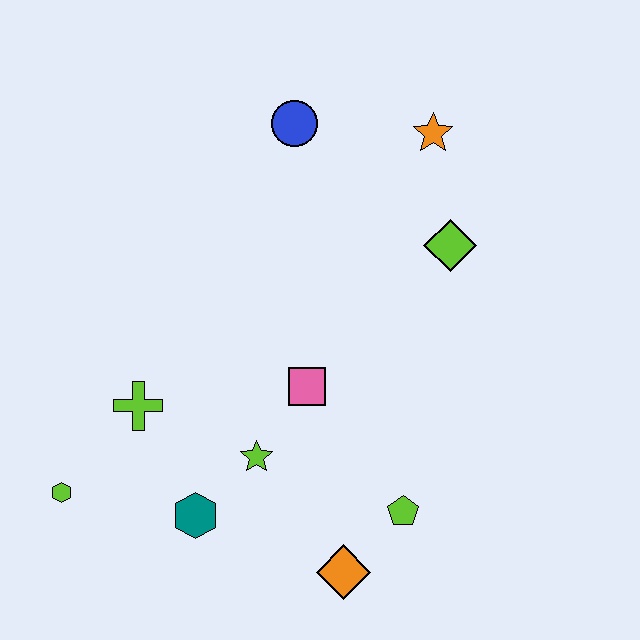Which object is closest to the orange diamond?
The lime pentagon is closest to the orange diamond.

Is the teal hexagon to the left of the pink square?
Yes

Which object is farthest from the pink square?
The orange star is farthest from the pink square.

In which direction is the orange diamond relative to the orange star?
The orange diamond is below the orange star.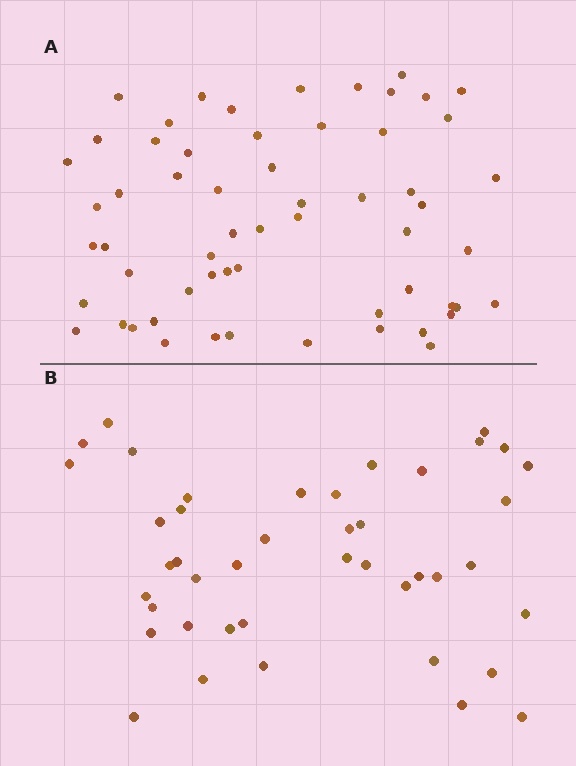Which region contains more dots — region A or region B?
Region A (the top region) has more dots.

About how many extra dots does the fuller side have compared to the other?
Region A has approximately 15 more dots than region B.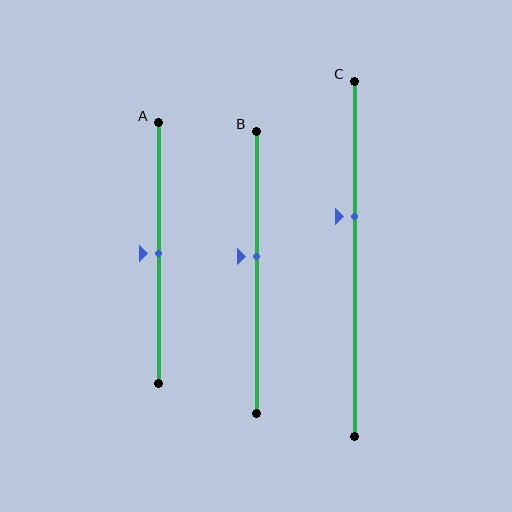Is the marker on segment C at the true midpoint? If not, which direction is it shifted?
No, the marker on segment C is shifted upward by about 12% of the segment length.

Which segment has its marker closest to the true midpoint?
Segment A has its marker closest to the true midpoint.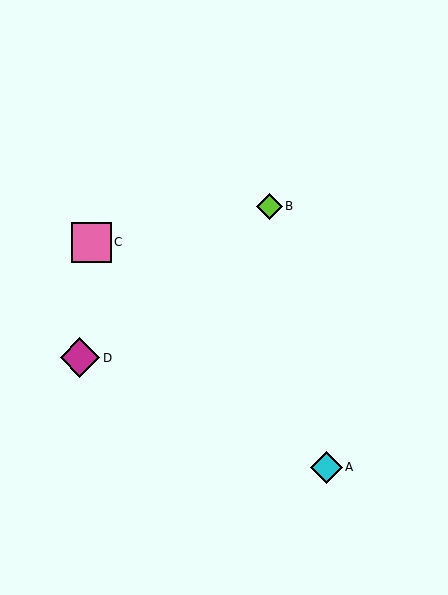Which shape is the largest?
The pink square (labeled C) is the largest.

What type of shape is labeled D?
Shape D is a magenta diamond.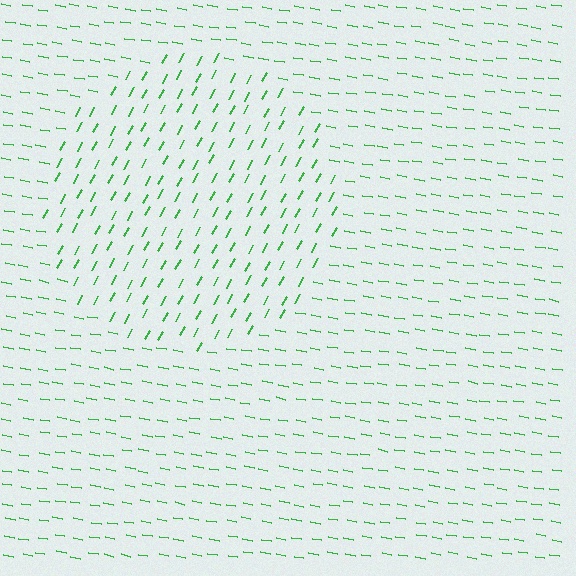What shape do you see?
I see a circle.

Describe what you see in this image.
The image is filled with small green line segments. A circle region in the image has lines oriented differently from the surrounding lines, creating a visible texture boundary.